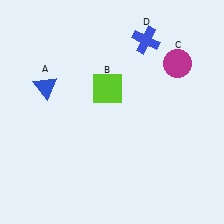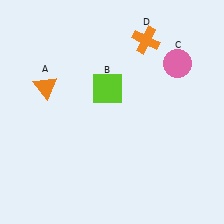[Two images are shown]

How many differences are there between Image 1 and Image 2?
There are 3 differences between the two images.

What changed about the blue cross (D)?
In Image 1, D is blue. In Image 2, it changed to orange.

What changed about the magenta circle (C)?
In Image 1, C is magenta. In Image 2, it changed to pink.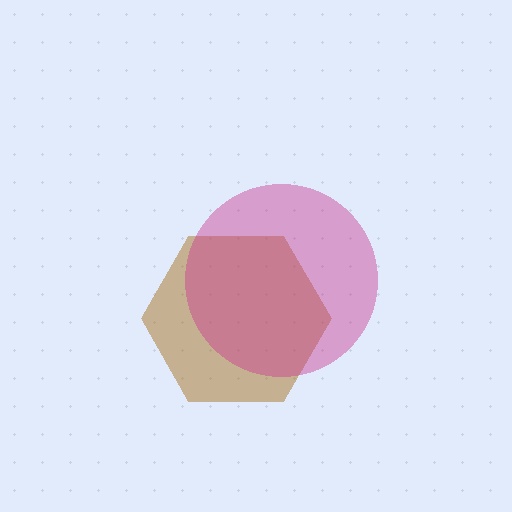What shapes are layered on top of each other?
The layered shapes are: a brown hexagon, a magenta circle.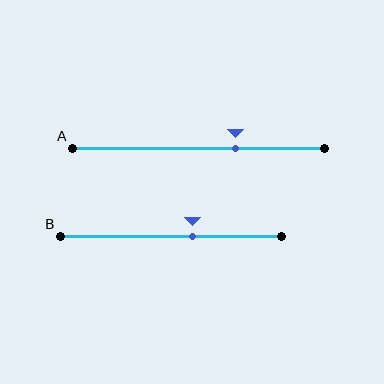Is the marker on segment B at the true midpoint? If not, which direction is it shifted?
No, the marker on segment B is shifted to the right by about 10% of the segment length.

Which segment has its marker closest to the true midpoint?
Segment B has its marker closest to the true midpoint.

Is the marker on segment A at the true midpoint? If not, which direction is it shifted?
No, the marker on segment A is shifted to the right by about 15% of the segment length.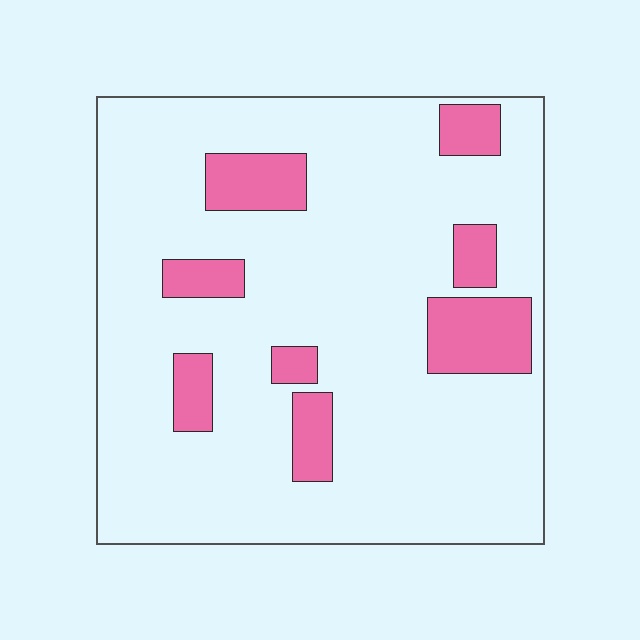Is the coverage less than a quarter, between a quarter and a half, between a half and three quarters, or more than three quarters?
Less than a quarter.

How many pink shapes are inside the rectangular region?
8.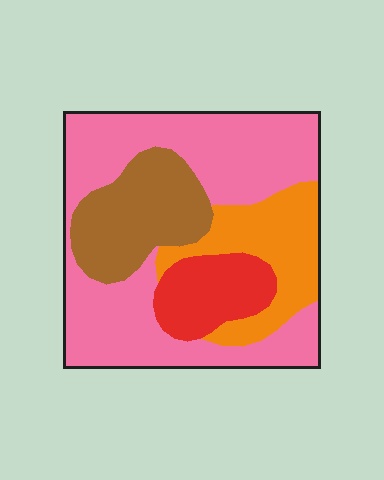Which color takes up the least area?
Red, at roughly 10%.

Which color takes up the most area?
Pink, at roughly 50%.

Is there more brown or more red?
Brown.